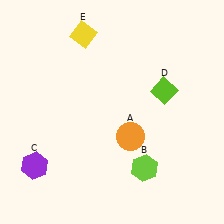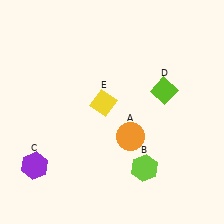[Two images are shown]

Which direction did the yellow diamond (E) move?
The yellow diamond (E) moved down.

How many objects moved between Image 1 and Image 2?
1 object moved between the two images.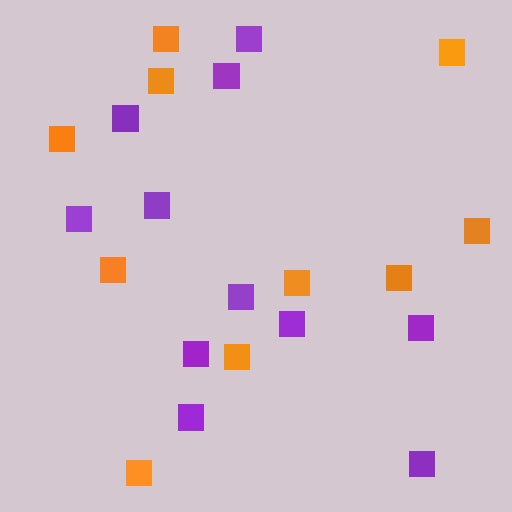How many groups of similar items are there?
There are 2 groups: one group of purple squares (11) and one group of orange squares (10).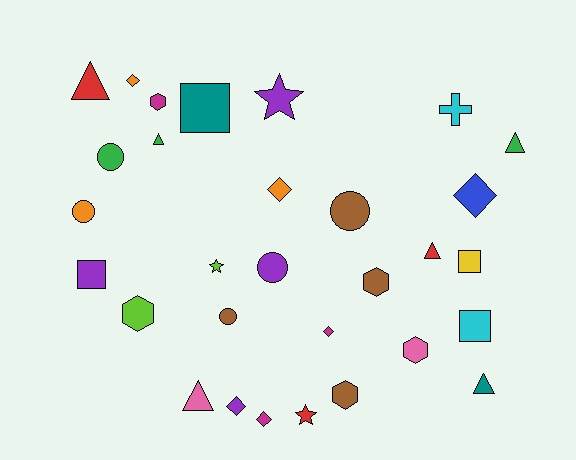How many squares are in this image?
There are 4 squares.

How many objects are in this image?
There are 30 objects.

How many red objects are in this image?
There are 3 red objects.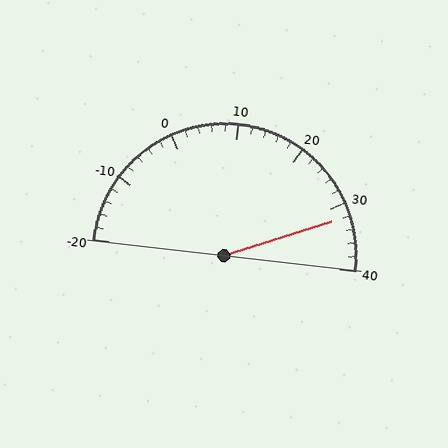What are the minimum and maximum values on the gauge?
The gauge ranges from -20 to 40.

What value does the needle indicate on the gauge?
The needle indicates approximately 32.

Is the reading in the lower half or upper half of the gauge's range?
The reading is in the upper half of the range (-20 to 40).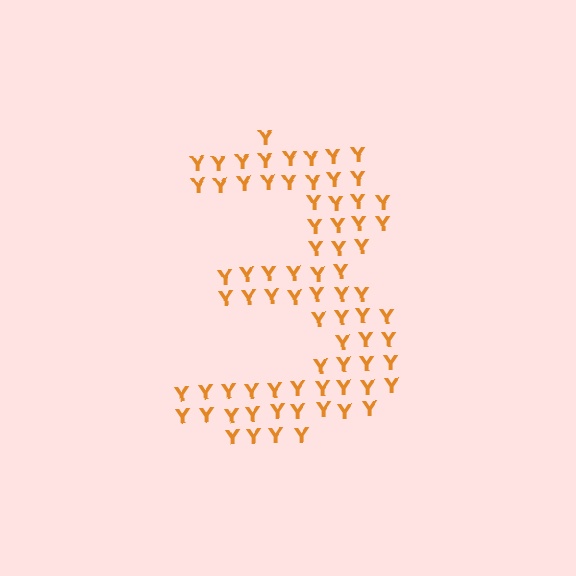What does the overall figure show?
The overall figure shows the digit 3.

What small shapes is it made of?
It is made of small letter Y's.